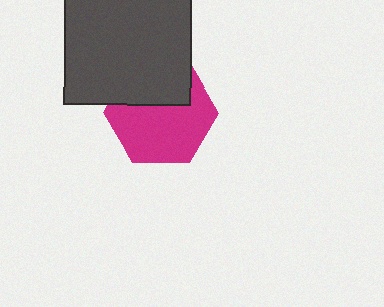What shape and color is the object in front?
The object in front is a dark gray square.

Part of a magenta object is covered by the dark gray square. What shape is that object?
It is a hexagon.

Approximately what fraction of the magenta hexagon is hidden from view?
Roughly 35% of the magenta hexagon is hidden behind the dark gray square.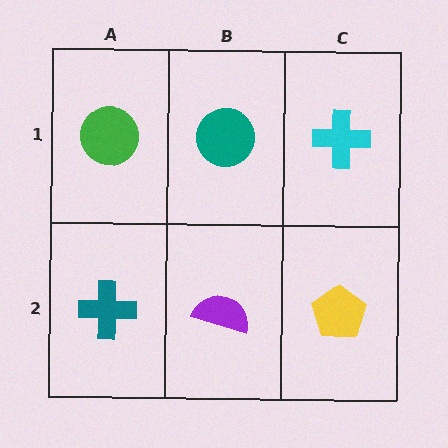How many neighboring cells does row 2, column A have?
2.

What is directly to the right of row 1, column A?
A teal circle.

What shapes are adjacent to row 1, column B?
A purple semicircle (row 2, column B), a green circle (row 1, column A), a cyan cross (row 1, column C).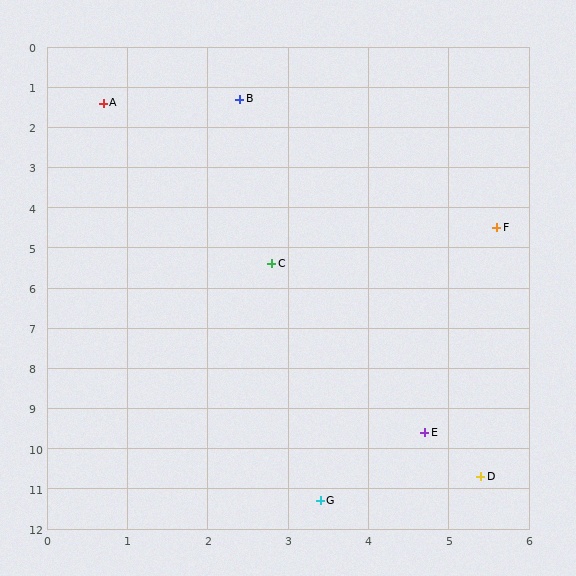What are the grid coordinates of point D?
Point D is at approximately (5.4, 10.7).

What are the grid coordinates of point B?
Point B is at approximately (2.4, 1.3).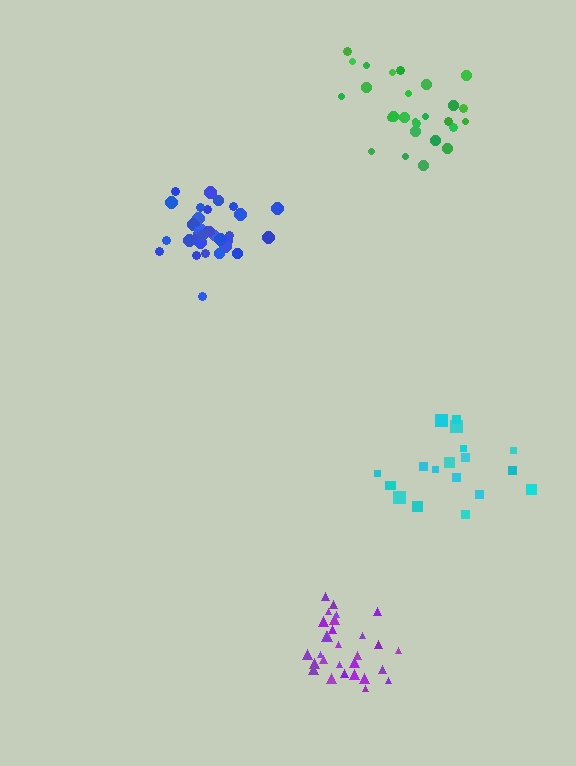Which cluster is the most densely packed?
Blue.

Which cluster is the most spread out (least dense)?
Cyan.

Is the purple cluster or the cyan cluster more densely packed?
Purple.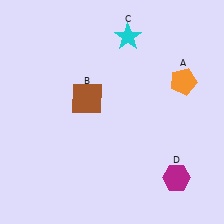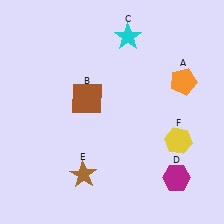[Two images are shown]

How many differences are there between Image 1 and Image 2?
There are 2 differences between the two images.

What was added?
A brown star (E), a yellow hexagon (F) were added in Image 2.